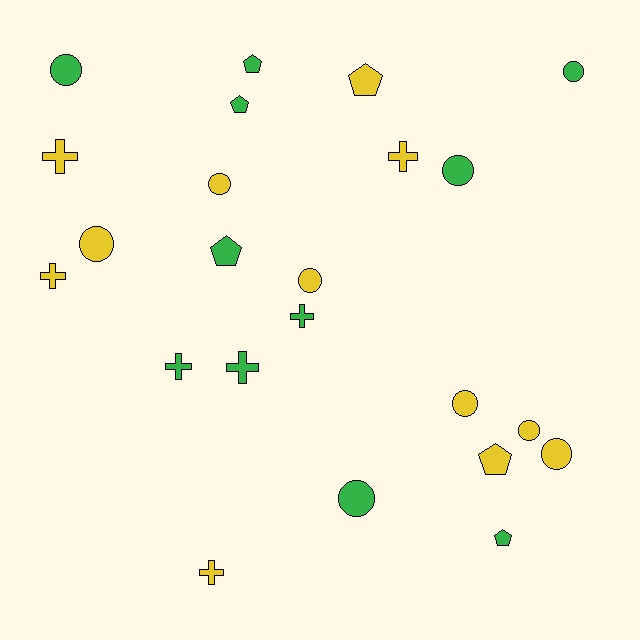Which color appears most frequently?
Yellow, with 12 objects.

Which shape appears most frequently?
Circle, with 10 objects.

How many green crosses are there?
There are 3 green crosses.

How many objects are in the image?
There are 23 objects.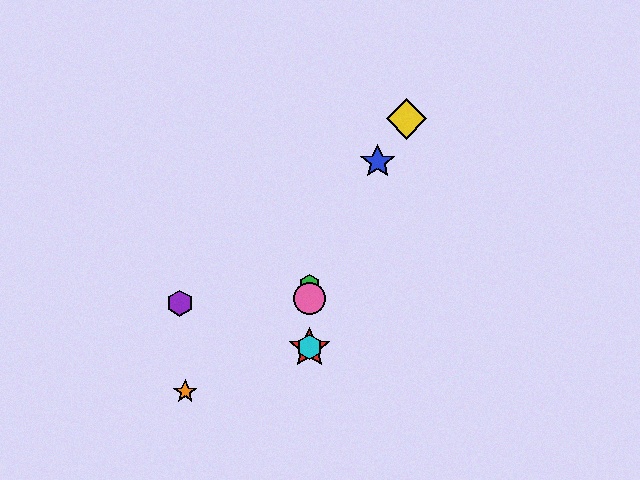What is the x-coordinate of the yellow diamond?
The yellow diamond is at x≈406.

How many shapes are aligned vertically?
4 shapes (the red star, the green hexagon, the cyan hexagon, the pink circle) are aligned vertically.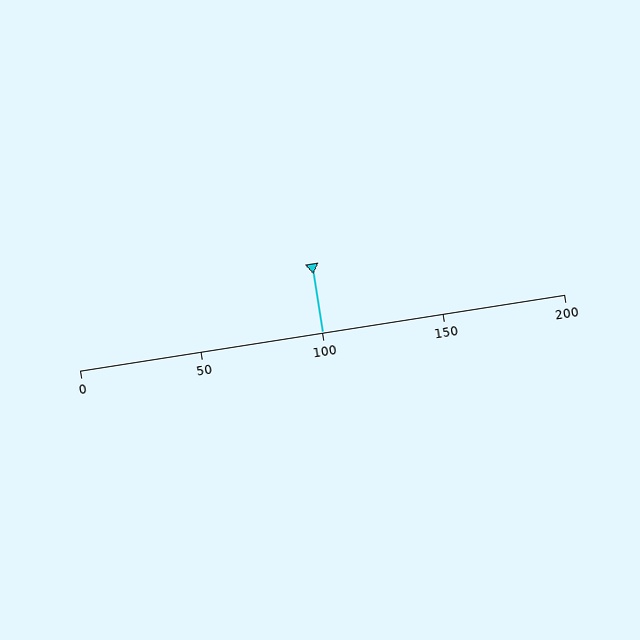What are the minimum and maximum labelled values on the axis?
The axis runs from 0 to 200.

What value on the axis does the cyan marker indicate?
The marker indicates approximately 100.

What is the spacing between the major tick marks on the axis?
The major ticks are spaced 50 apart.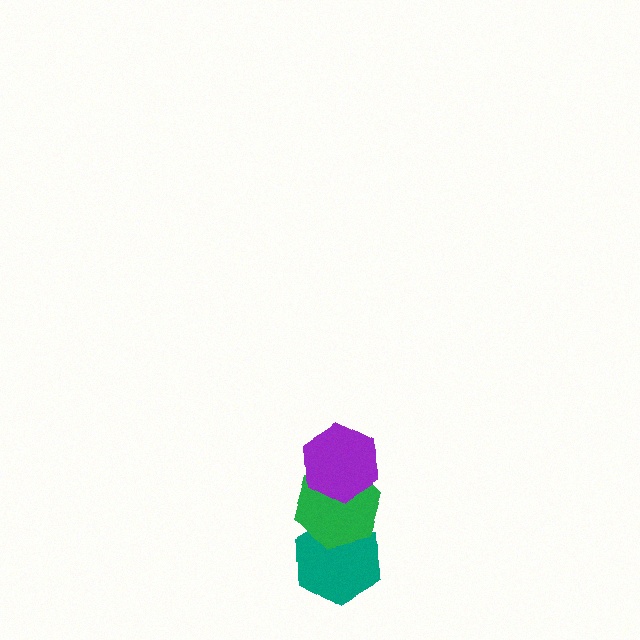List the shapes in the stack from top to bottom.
From top to bottom: the purple hexagon, the green hexagon, the teal hexagon.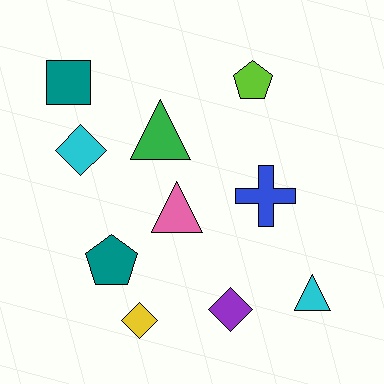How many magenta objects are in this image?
There are no magenta objects.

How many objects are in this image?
There are 10 objects.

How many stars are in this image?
There are no stars.